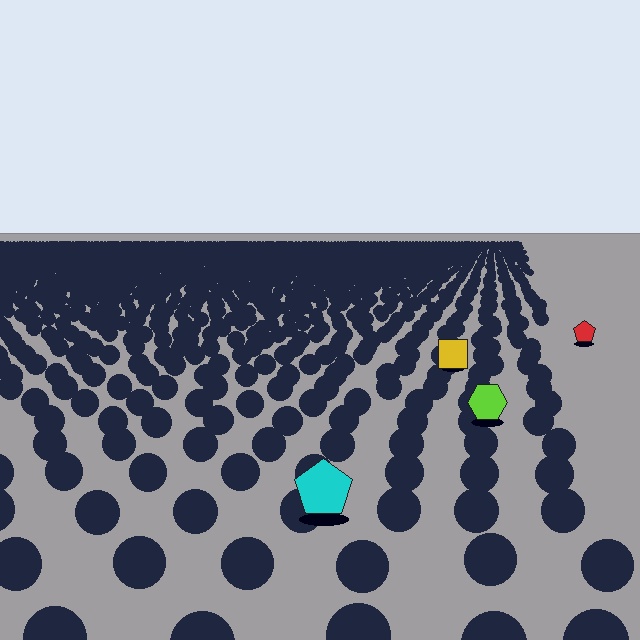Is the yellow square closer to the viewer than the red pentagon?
Yes. The yellow square is closer — you can tell from the texture gradient: the ground texture is coarser near it.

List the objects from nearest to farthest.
From nearest to farthest: the cyan pentagon, the lime hexagon, the yellow square, the red pentagon.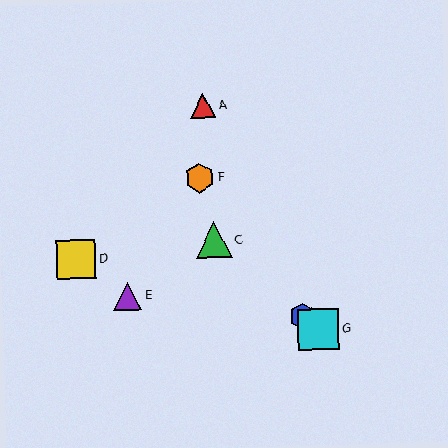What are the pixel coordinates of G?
Object G is at (318, 329).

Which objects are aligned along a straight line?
Objects B, C, G are aligned along a straight line.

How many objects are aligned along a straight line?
3 objects (B, C, G) are aligned along a straight line.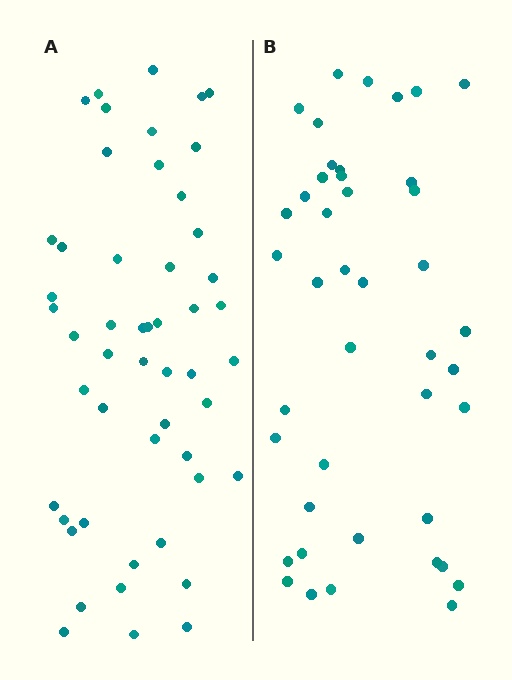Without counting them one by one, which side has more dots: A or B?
Region A (the left region) has more dots.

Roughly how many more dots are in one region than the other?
Region A has roughly 8 or so more dots than region B.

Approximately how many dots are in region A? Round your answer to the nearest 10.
About 50 dots. (The exact count is 51, which rounds to 50.)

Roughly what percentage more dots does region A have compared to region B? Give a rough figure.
About 20% more.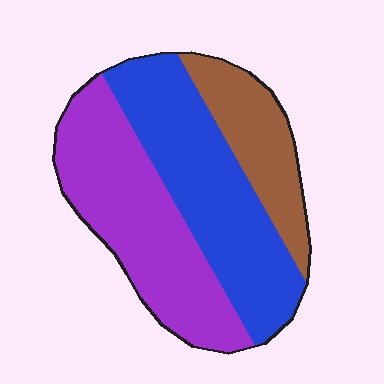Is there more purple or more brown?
Purple.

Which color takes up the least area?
Brown, at roughly 20%.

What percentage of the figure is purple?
Purple takes up about two fifths (2/5) of the figure.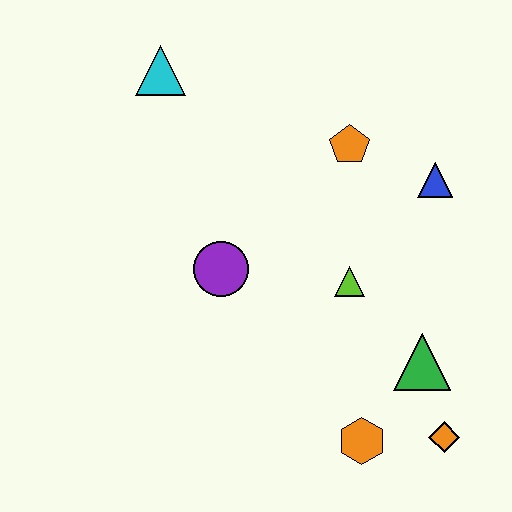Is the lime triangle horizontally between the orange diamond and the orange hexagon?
No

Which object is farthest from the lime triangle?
The cyan triangle is farthest from the lime triangle.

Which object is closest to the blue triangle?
The orange pentagon is closest to the blue triangle.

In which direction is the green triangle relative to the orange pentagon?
The green triangle is below the orange pentagon.